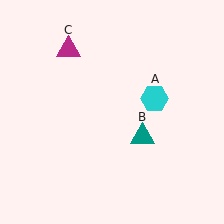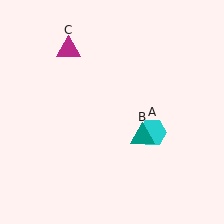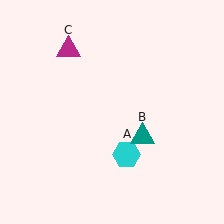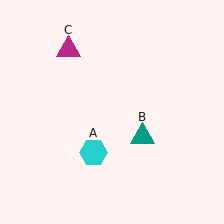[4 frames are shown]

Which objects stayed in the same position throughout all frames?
Teal triangle (object B) and magenta triangle (object C) remained stationary.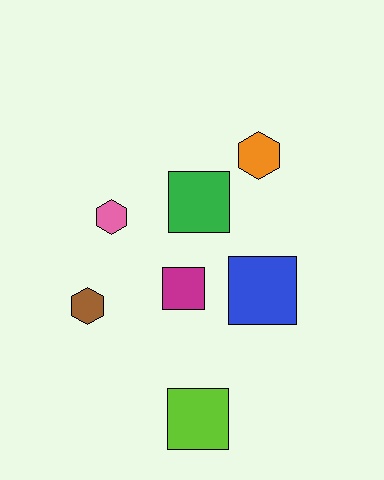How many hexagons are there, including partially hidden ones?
There are 3 hexagons.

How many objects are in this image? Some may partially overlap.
There are 7 objects.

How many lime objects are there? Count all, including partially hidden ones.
There is 1 lime object.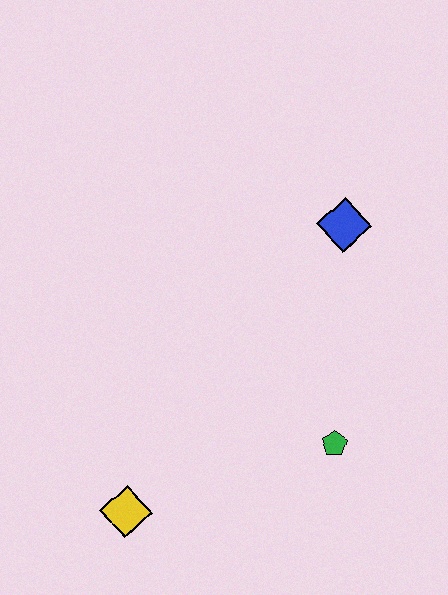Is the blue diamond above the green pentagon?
Yes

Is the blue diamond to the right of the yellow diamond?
Yes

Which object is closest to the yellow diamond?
The green pentagon is closest to the yellow diamond.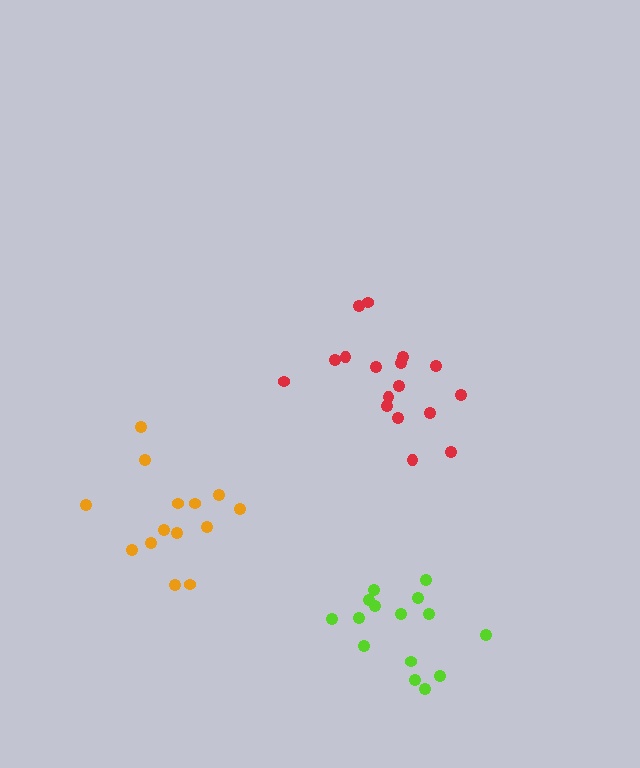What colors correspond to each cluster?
The clusters are colored: orange, lime, red.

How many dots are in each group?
Group 1: 14 dots, Group 2: 15 dots, Group 3: 17 dots (46 total).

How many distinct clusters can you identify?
There are 3 distinct clusters.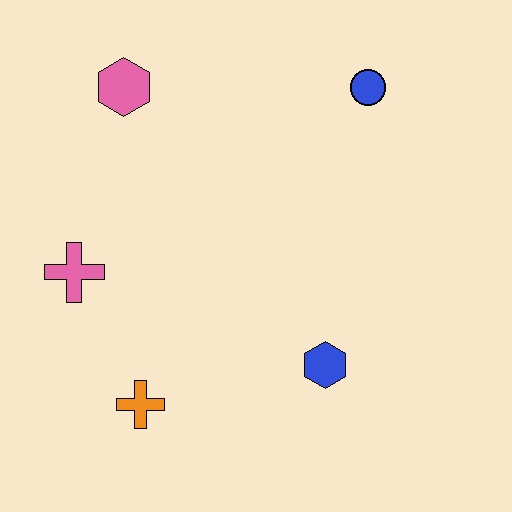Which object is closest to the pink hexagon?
The pink cross is closest to the pink hexagon.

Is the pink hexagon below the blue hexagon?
No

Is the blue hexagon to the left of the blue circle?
Yes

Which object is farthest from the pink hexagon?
The blue hexagon is farthest from the pink hexagon.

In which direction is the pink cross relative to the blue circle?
The pink cross is to the left of the blue circle.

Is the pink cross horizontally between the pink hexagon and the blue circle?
No